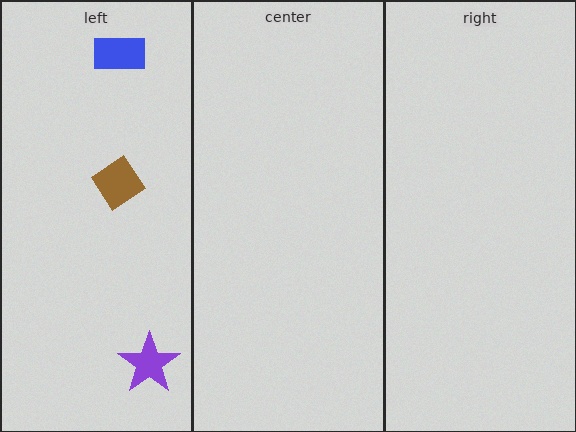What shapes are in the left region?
The blue rectangle, the purple star, the brown diamond.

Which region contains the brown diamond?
The left region.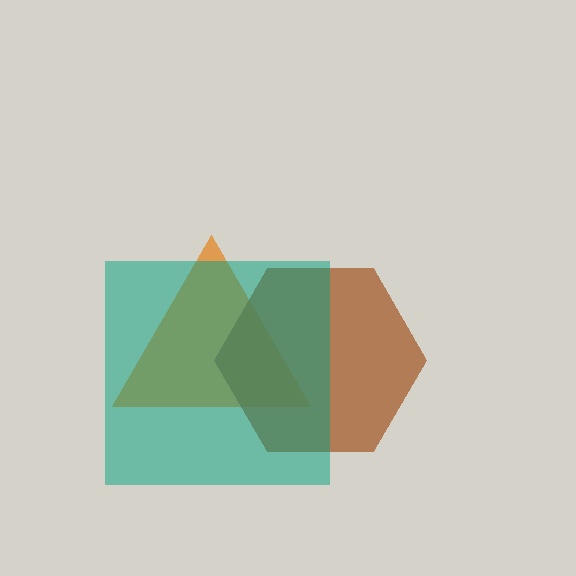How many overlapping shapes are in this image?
There are 3 overlapping shapes in the image.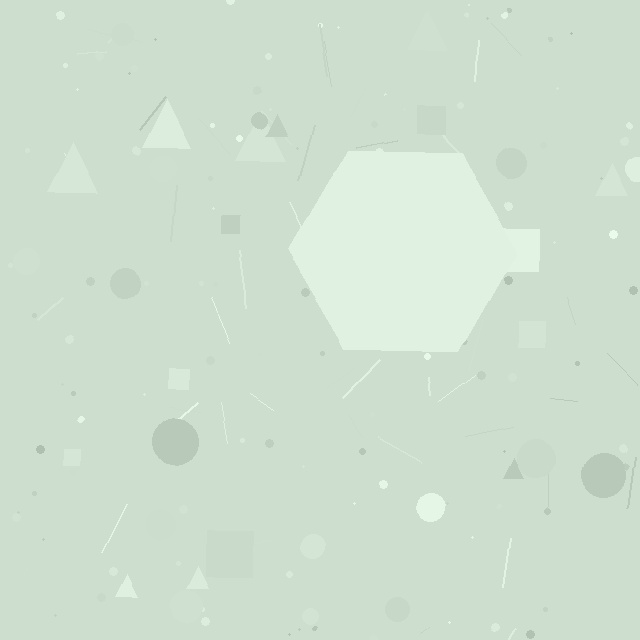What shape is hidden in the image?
A hexagon is hidden in the image.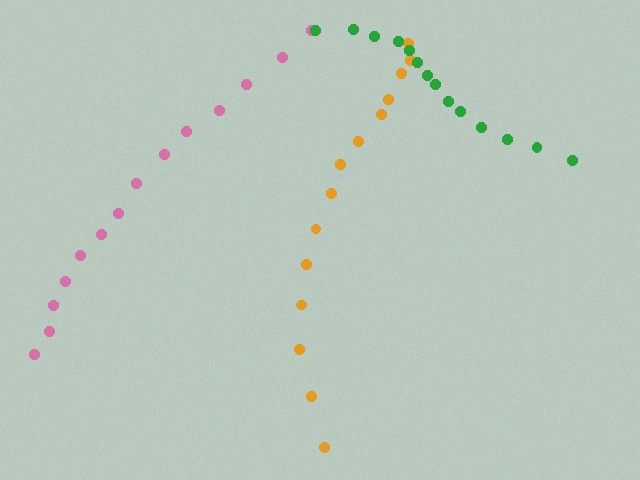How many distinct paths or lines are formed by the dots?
There are 3 distinct paths.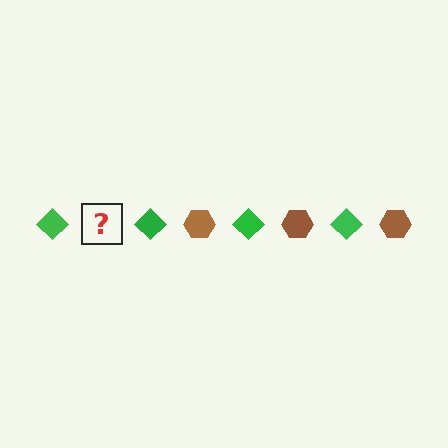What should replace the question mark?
The question mark should be replaced with a brown hexagon.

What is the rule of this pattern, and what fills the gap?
The rule is that the pattern alternates between green diamond and brown hexagon. The gap should be filled with a brown hexagon.